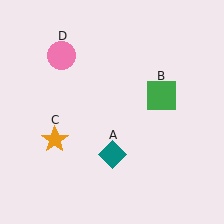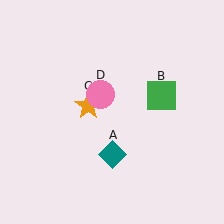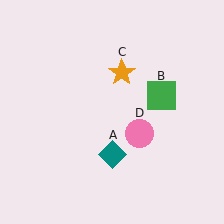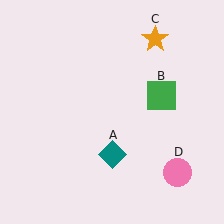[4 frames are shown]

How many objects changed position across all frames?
2 objects changed position: orange star (object C), pink circle (object D).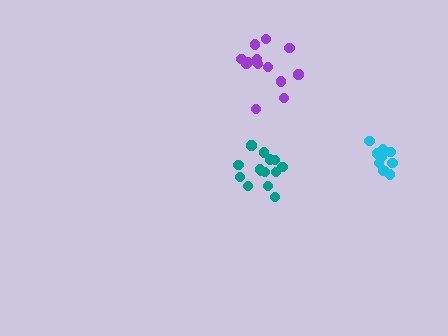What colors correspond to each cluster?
The clusters are colored: cyan, purple, teal.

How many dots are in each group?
Group 1: 10 dots, Group 2: 13 dots, Group 3: 15 dots (38 total).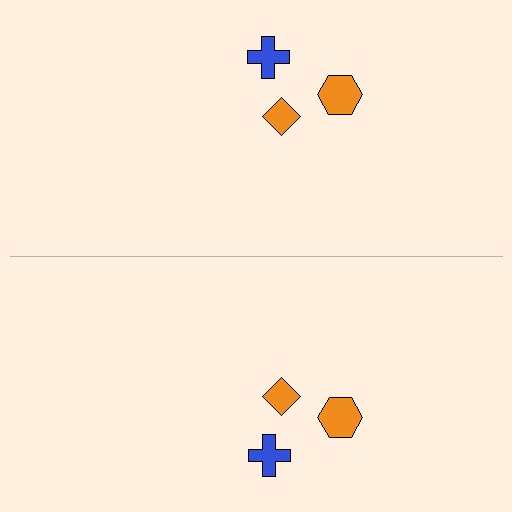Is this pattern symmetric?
Yes, this pattern has bilateral (reflection) symmetry.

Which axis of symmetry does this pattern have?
The pattern has a horizontal axis of symmetry running through the center of the image.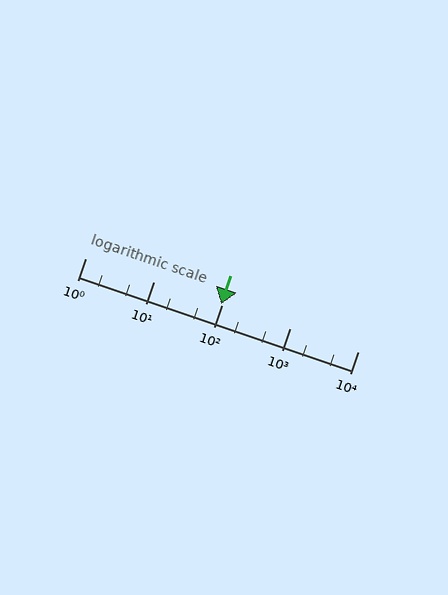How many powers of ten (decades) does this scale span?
The scale spans 4 decades, from 1 to 10000.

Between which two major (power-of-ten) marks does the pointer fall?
The pointer is between 10 and 100.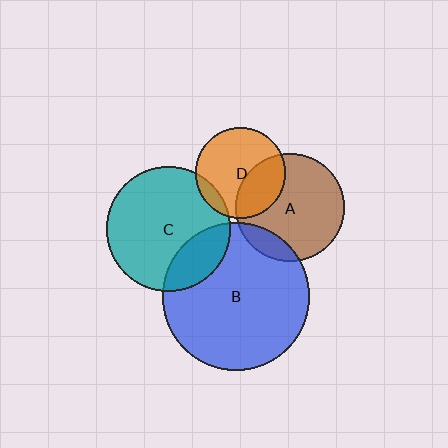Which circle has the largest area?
Circle B (blue).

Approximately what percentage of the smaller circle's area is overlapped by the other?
Approximately 35%.